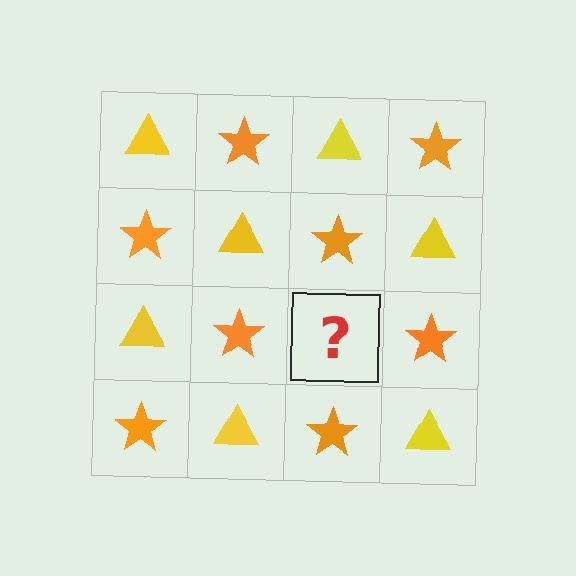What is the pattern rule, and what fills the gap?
The rule is that it alternates yellow triangle and orange star in a checkerboard pattern. The gap should be filled with a yellow triangle.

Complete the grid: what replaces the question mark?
The question mark should be replaced with a yellow triangle.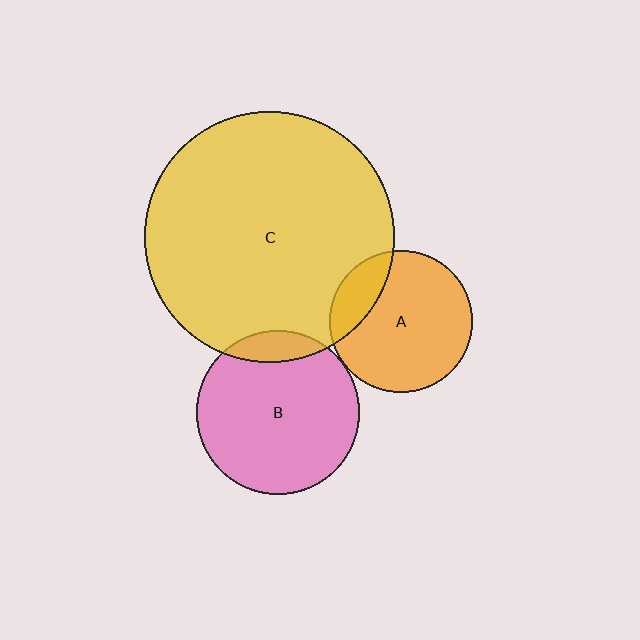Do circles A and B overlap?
Yes.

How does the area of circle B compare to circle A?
Approximately 1.3 times.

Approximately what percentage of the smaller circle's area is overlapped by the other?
Approximately 5%.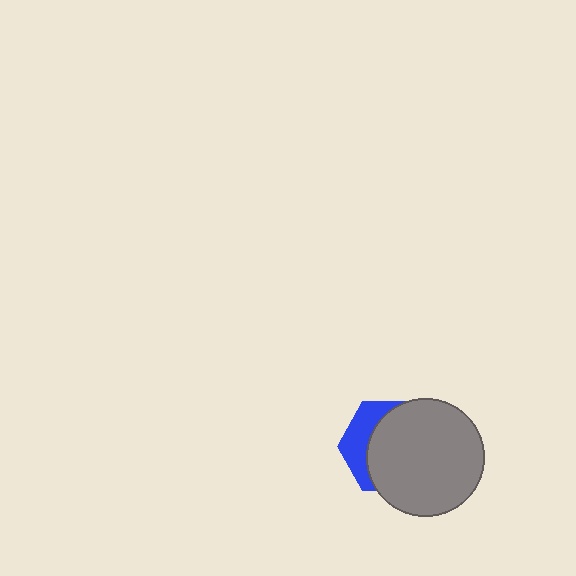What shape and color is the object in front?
The object in front is a gray circle.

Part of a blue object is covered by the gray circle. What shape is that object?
It is a hexagon.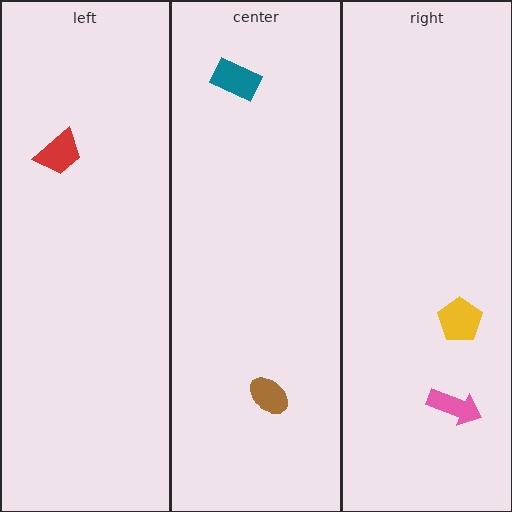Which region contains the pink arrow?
The right region.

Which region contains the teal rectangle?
The center region.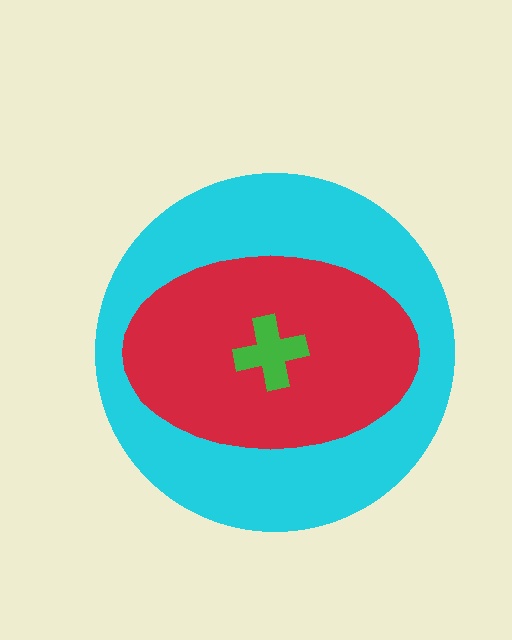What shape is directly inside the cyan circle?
The red ellipse.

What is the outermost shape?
The cyan circle.